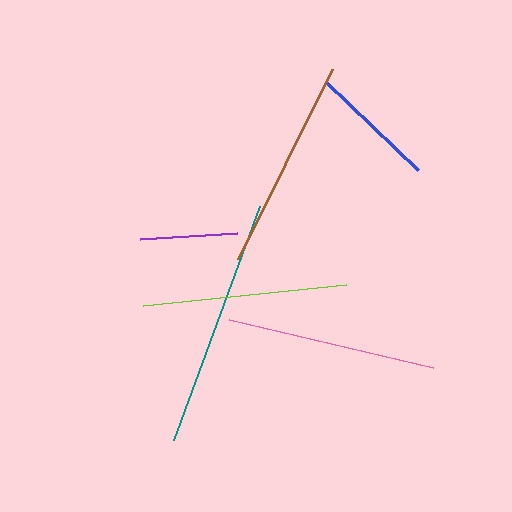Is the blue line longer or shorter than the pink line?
The pink line is longer than the blue line.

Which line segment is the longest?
The teal line is the longest at approximately 248 pixels.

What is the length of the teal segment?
The teal segment is approximately 248 pixels long.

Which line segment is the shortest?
The purple line is the shortest at approximately 97 pixels.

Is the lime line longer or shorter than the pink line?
The pink line is longer than the lime line.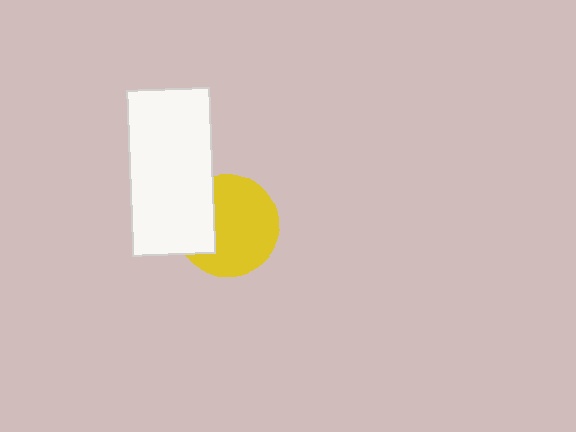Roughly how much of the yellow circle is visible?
Most of it is visible (roughly 70%).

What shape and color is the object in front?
The object in front is a white rectangle.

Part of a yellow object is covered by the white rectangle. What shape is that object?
It is a circle.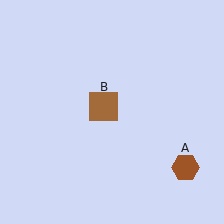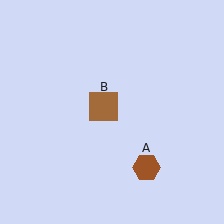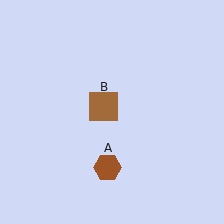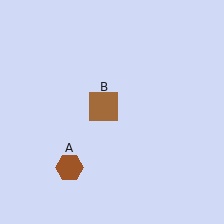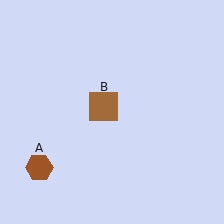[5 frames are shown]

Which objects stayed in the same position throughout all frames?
Brown square (object B) remained stationary.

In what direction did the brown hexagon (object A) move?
The brown hexagon (object A) moved left.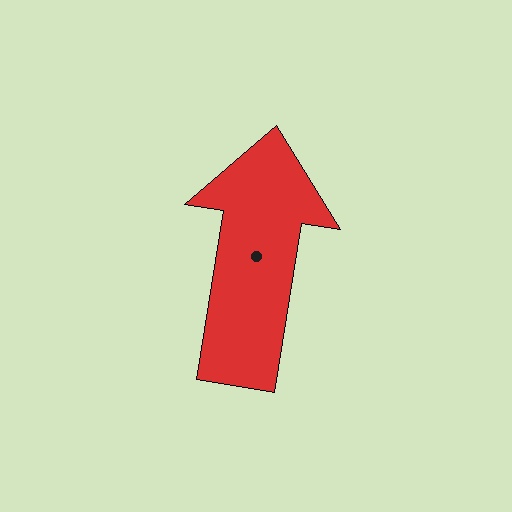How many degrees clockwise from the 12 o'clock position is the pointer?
Approximately 9 degrees.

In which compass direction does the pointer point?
North.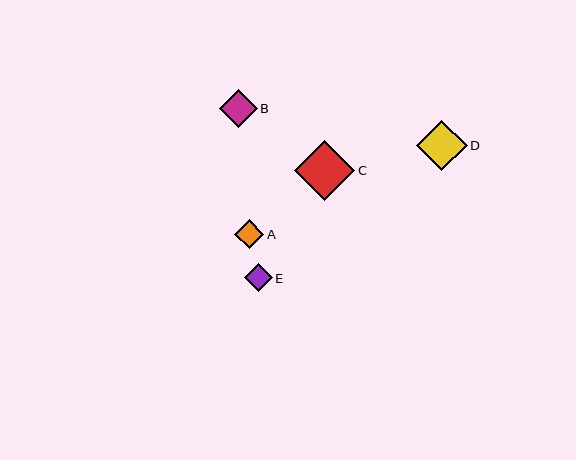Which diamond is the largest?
Diamond C is the largest with a size of approximately 60 pixels.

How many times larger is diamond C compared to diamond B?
Diamond C is approximately 1.6 times the size of diamond B.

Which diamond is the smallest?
Diamond E is the smallest with a size of approximately 28 pixels.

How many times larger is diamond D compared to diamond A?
Diamond D is approximately 1.7 times the size of diamond A.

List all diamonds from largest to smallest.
From largest to smallest: C, D, B, A, E.